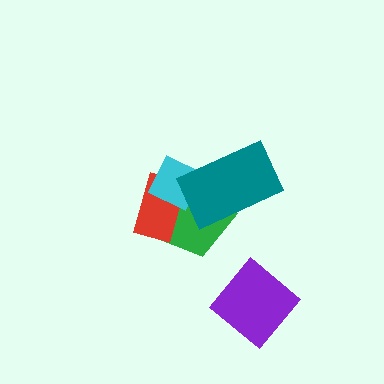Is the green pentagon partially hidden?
Yes, it is partially covered by another shape.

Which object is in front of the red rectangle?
The cyan diamond is in front of the red rectangle.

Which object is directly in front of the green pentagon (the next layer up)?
The red rectangle is directly in front of the green pentagon.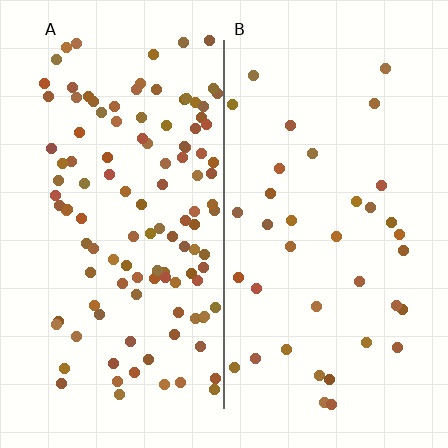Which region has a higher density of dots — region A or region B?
A (the left).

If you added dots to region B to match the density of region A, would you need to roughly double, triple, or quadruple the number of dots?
Approximately triple.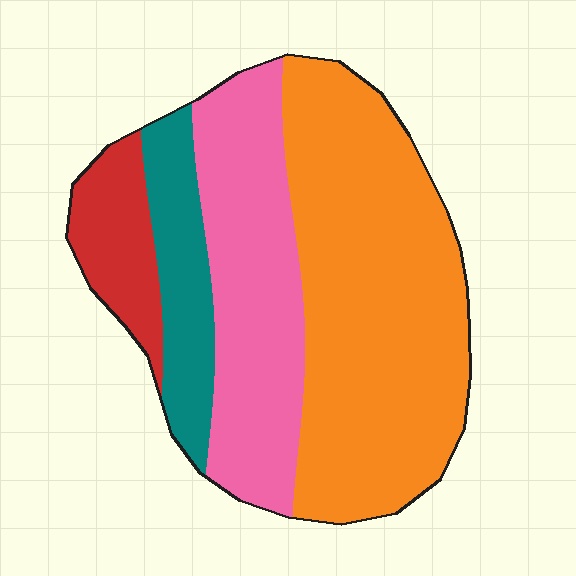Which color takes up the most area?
Orange, at roughly 50%.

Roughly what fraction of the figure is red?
Red takes up less than a sixth of the figure.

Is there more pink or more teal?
Pink.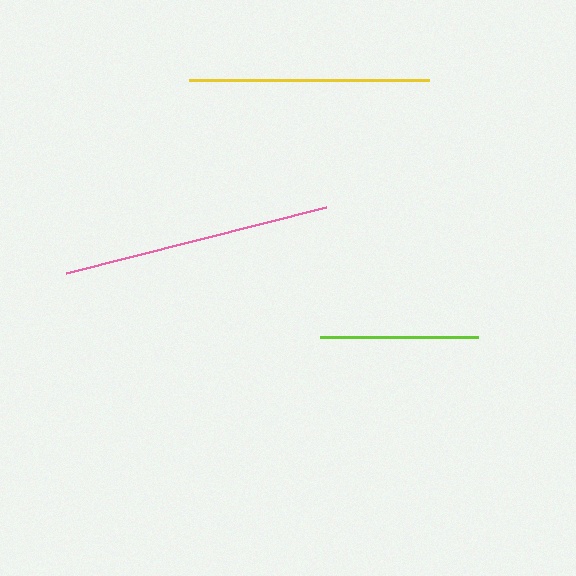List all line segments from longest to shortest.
From longest to shortest: pink, yellow, lime.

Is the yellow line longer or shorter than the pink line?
The pink line is longer than the yellow line.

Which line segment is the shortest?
The lime line is the shortest at approximately 158 pixels.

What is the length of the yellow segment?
The yellow segment is approximately 240 pixels long.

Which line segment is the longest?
The pink line is the longest at approximately 268 pixels.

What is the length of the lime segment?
The lime segment is approximately 158 pixels long.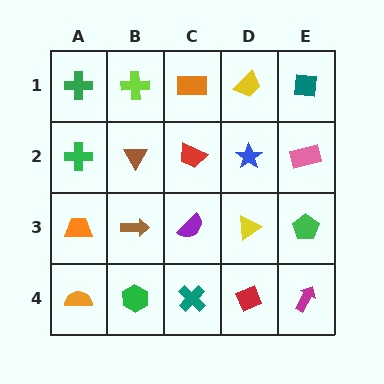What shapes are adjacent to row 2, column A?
A green cross (row 1, column A), an orange trapezoid (row 3, column A), a brown triangle (row 2, column B).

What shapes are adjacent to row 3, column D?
A blue star (row 2, column D), a red diamond (row 4, column D), a purple semicircle (row 3, column C), a green pentagon (row 3, column E).